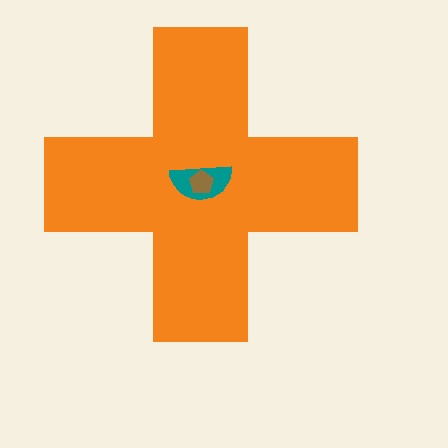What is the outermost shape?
The orange cross.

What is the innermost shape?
The brown pentagon.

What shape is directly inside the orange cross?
The teal semicircle.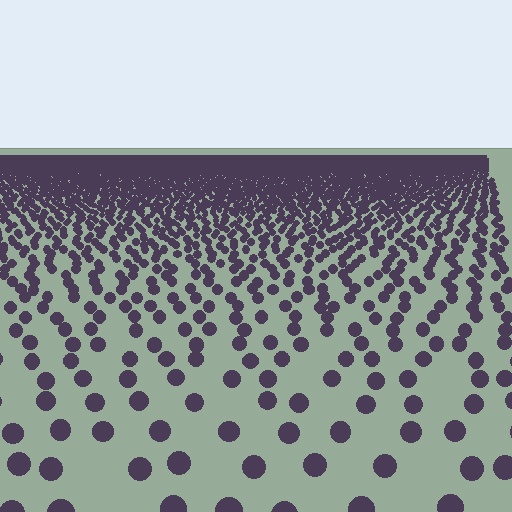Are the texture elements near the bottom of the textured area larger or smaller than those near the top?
Larger. Near the bottom, elements are closer to the viewer and appear at a bigger on-screen size.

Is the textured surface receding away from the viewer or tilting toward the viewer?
The surface is receding away from the viewer. Texture elements get smaller and denser toward the top.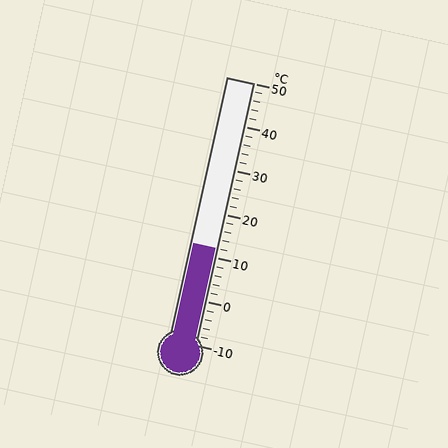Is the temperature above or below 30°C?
The temperature is below 30°C.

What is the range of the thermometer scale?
The thermometer scale ranges from -10°C to 50°C.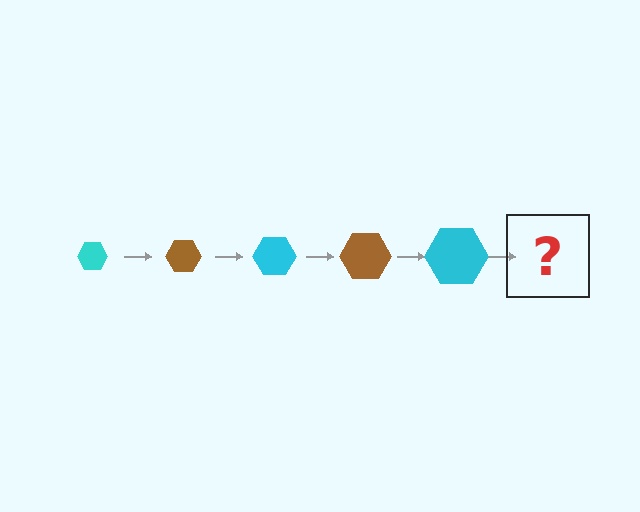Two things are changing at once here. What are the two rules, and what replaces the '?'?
The two rules are that the hexagon grows larger each step and the color cycles through cyan and brown. The '?' should be a brown hexagon, larger than the previous one.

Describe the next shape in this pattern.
It should be a brown hexagon, larger than the previous one.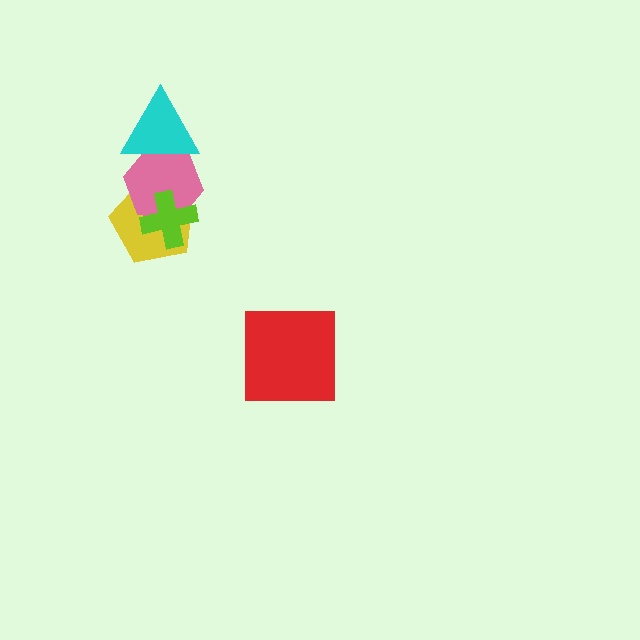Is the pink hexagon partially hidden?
Yes, it is partially covered by another shape.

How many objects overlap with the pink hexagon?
3 objects overlap with the pink hexagon.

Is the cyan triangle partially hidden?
No, no other shape covers it.